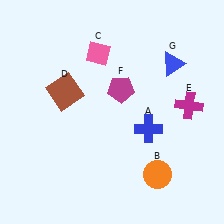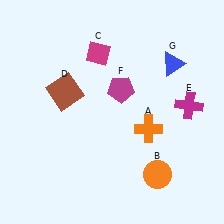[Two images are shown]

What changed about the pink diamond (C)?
In Image 1, C is pink. In Image 2, it changed to magenta.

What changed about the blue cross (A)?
In Image 1, A is blue. In Image 2, it changed to orange.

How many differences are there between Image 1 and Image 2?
There are 2 differences between the two images.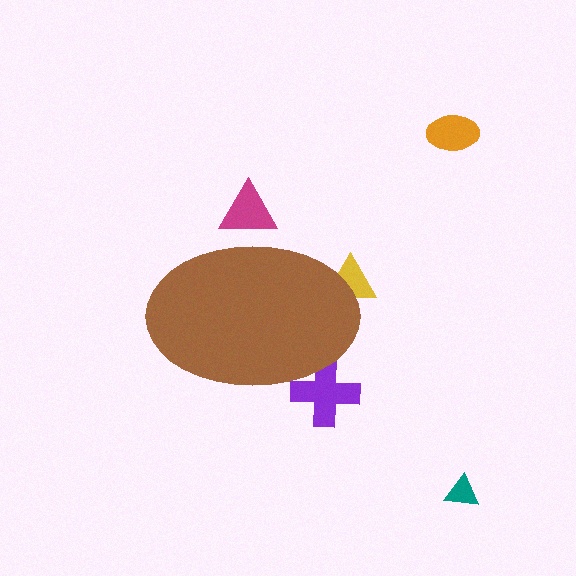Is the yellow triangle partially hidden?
Yes, the yellow triangle is partially hidden behind the brown ellipse.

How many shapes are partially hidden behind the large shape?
3 shapes are partially hidden.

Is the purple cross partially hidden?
Yes, the purple cross is partially hidden behind the brown ellipse.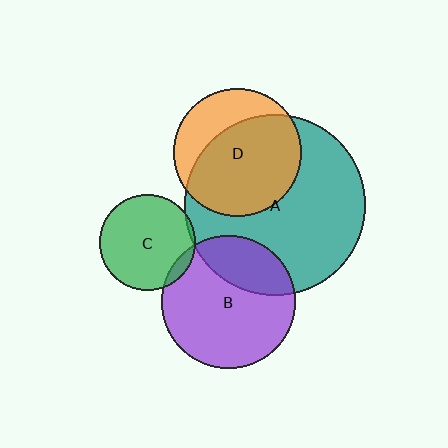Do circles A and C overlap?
Yes.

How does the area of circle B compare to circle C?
Approximately 2.0 times.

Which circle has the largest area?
Circle A (teal).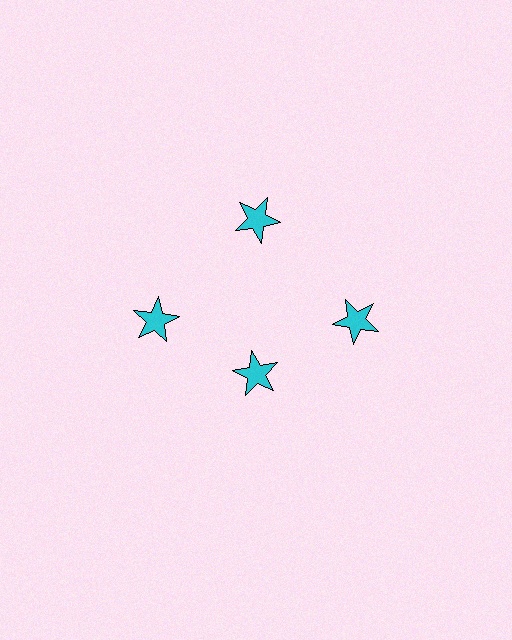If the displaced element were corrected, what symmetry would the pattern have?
It would have 4-fold rotational symmetry — the pattern would map onto itself every 90 degrees.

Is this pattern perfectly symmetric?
No. The 4 cyan stars are arranged in a ring, but one element near the 6 o'clock position is pulled inward toward the center, breaking the 4-fold rotational symmetry.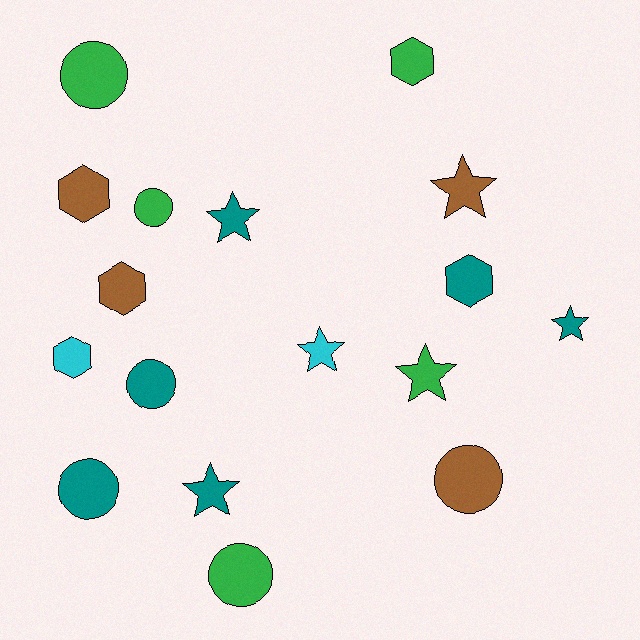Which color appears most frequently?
Teal, with 6 objects.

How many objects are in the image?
There are 17 objects.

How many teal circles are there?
There are 2 teal circles.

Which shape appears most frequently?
Circle, with 6 objects.